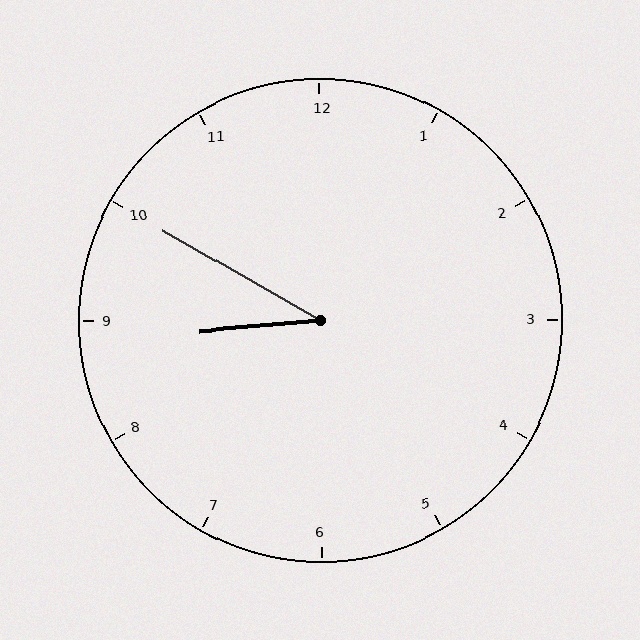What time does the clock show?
8:50.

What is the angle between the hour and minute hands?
Approximately 35 degrees.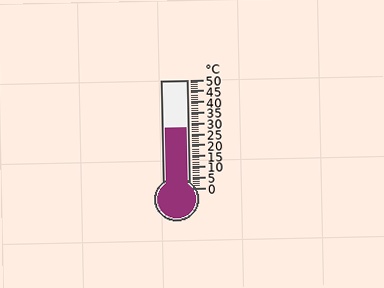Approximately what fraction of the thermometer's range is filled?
The thermometer is filled to approximately 55% of its range.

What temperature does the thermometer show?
The thermometer shows approximately 28°C.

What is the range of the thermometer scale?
The thermometer scale ranges from 0°C to 50°C.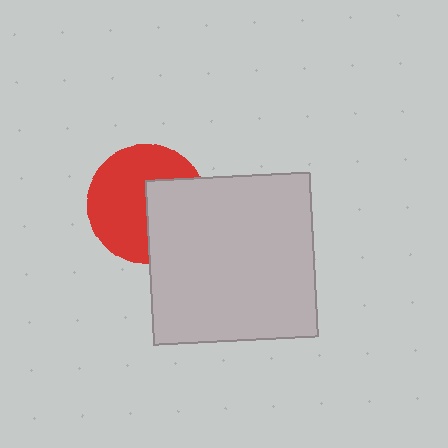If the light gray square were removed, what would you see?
You would see the complete red circle.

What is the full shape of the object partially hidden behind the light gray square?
The partially hidden object is a red circle.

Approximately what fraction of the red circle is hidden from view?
Roughly 38% of the red circle is hidden behind the light gray square.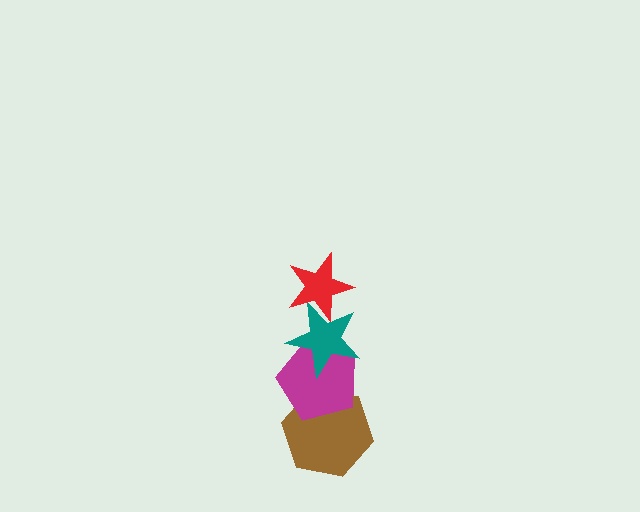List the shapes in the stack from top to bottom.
From top to bottom: the red star, the teal star, the magenta pentagon, the brown hexagon.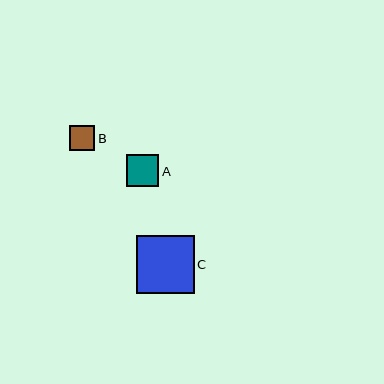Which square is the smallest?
Square B is the smallest with a size of approximately 25 pixels.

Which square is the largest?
Square C is the largest with a size of approximately 58 pixels.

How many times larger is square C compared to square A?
Square C is approximately 1.8 times the size of square A.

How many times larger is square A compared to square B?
Square A is approximately 1.3 times the size of square B.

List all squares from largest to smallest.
From largest to smallest: C, A, B.